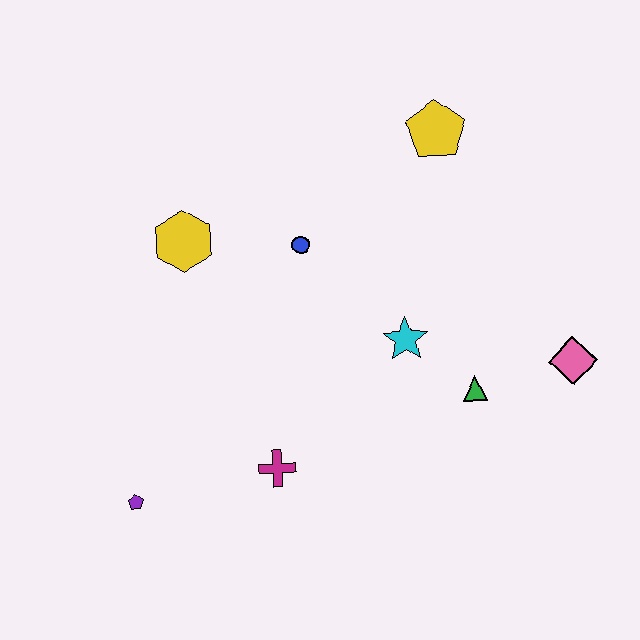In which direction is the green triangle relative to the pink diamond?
The green triangle is to the left of the pink diamond.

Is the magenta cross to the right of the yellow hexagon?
Yes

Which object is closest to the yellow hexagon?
The blue circle is closest to the yellow hexagon.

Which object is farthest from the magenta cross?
The yellow pentagon is farthest from the magenta cross.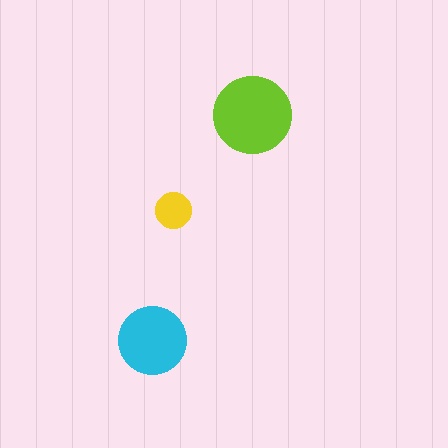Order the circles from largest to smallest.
the lime one, the cyan one, the yellow one.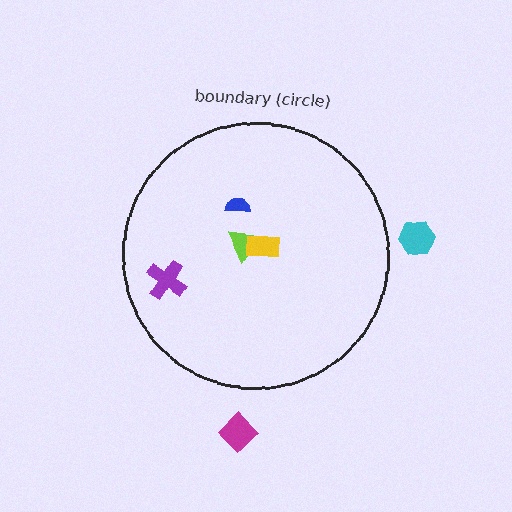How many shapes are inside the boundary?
4 inside, 2 outside.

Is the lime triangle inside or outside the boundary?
Inside.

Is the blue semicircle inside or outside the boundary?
Inside.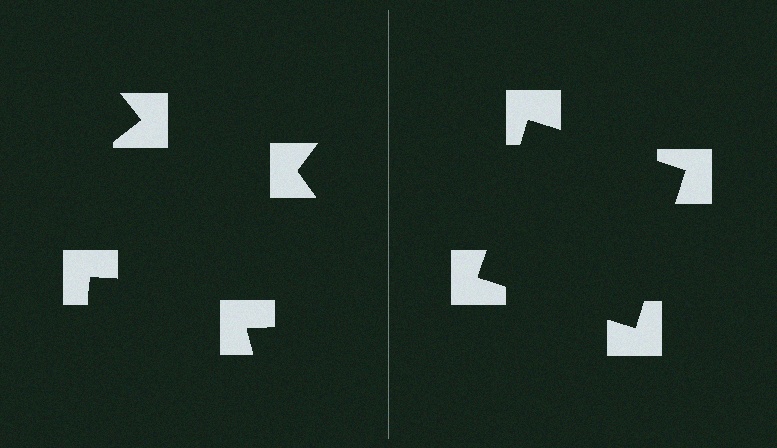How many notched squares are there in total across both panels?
8 — 4 on each side.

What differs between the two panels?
The notched squares are positioned identically on both sides; only the wedge orientations differ. On the right they align to a square; on the left they are misaligned.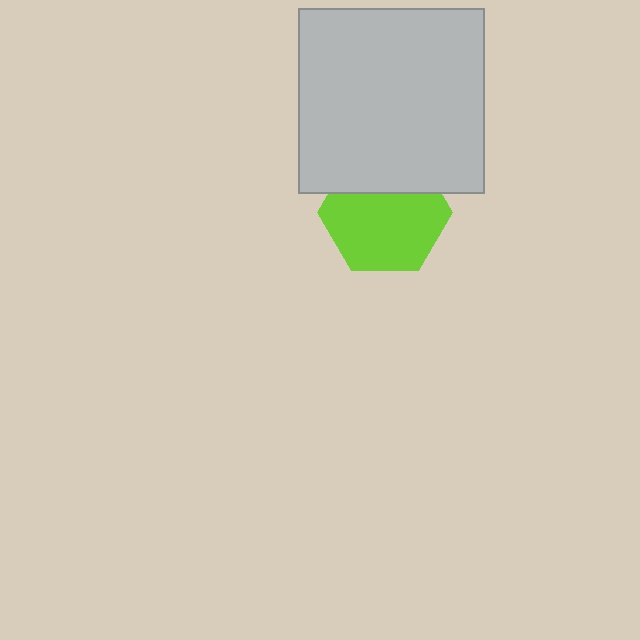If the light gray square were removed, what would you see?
You would see the complete lime hexagon.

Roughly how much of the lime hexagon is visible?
Most of it is visible (roughly 70%).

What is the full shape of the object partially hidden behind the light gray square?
The partially hidden object is a lime hexagon.